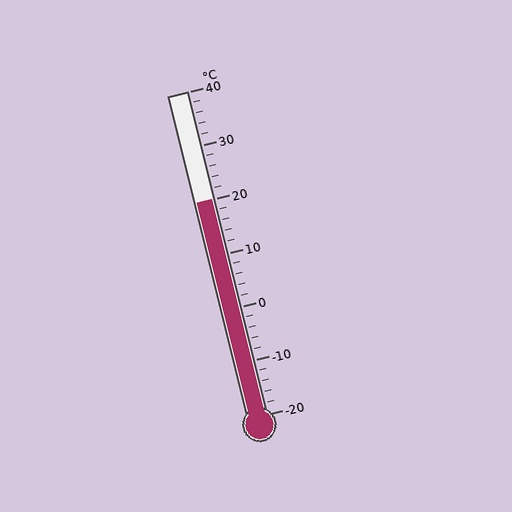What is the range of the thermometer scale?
The thermometer scale ranges from -20°C to 40°C.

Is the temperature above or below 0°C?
The temperature is above 0°C.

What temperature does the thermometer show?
The thermometer shows approximately 20°C.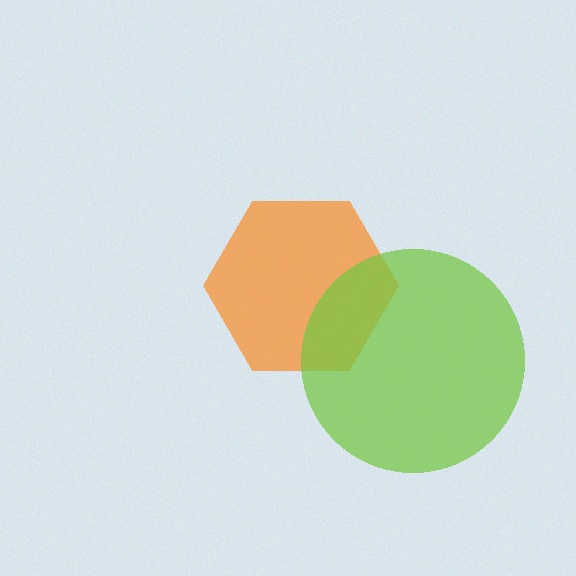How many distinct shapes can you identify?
There are 2 distinct shapes: an orange hexagon, a lime circle.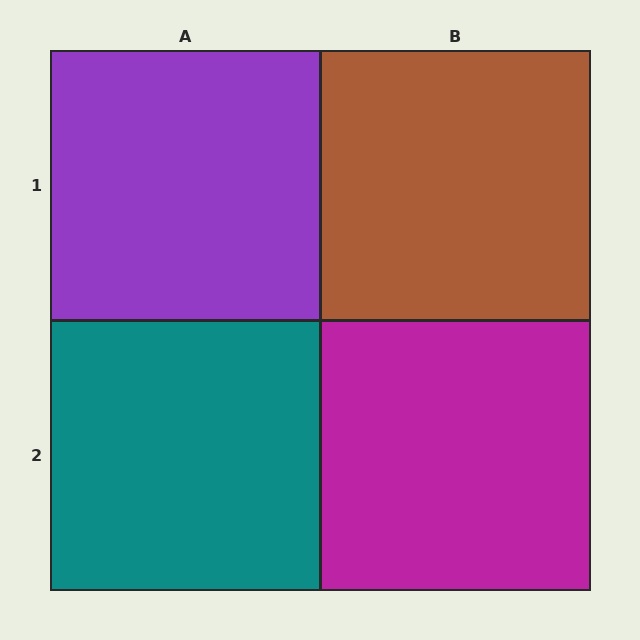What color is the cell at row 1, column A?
Purple.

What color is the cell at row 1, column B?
Brown.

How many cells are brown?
1 cell is brown.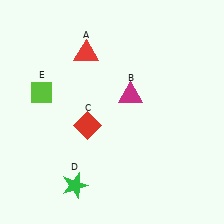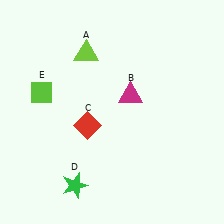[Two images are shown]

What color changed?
The triangle (A) changed from red in Image 1 to lime in Image 2.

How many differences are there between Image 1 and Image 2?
There is 1 difference between the two images.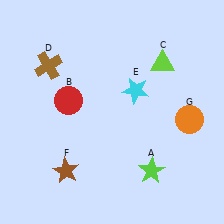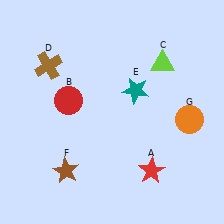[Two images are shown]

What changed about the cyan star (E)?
In Image 1, E is cyan. In Image 2, it changed to teal.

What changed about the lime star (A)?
In Image 1, A is lime. In Image 2, it changed to red.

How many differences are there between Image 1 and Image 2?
There are 2 differences between the two images.